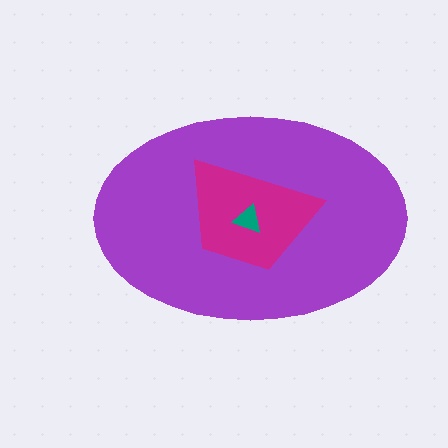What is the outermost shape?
The purple ellipse.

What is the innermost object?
The teal triangle.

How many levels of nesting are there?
3.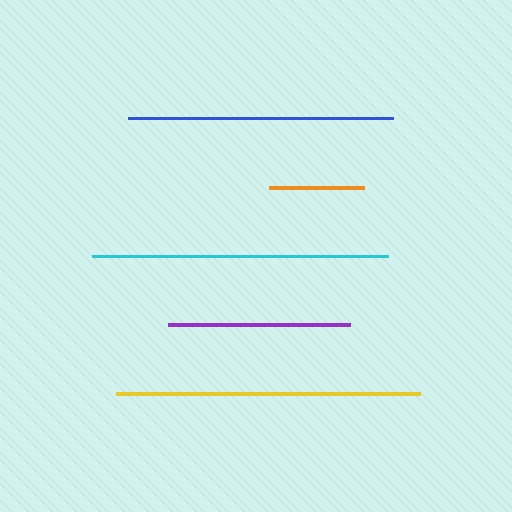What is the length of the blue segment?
The blue segment is approximately 265 pixels long.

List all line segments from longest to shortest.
From longest to shortest: yellow, cyan, blue, purple, orange.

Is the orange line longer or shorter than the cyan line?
The cyan line is longer than the orange line.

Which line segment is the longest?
The yellow line is the longest at approximately 304 pixels.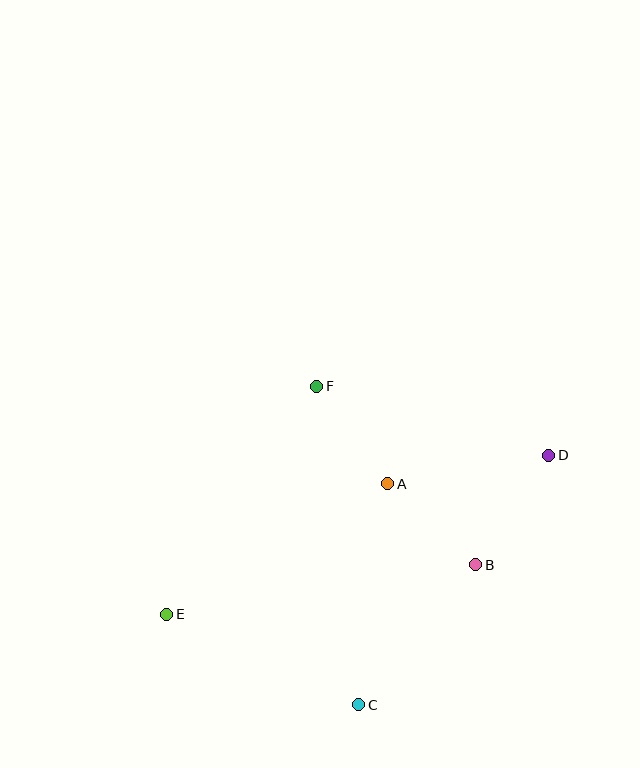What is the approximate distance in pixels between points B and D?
The distance between B and D is approximately 132 pixels.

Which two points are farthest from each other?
Points D and E are farthest from each other.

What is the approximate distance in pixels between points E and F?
The distance between E and F is approximately 273 pixels.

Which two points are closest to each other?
Points A and B are closest to each other.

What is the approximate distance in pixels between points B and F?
The distance between B and F is approximately 239 pixels.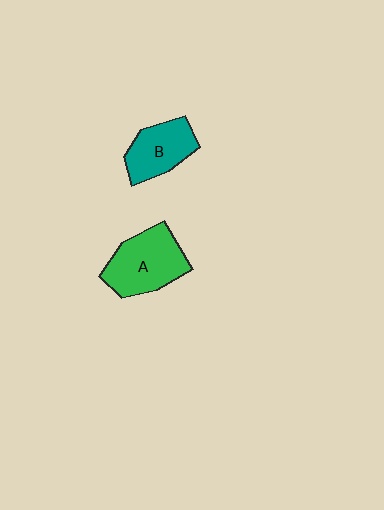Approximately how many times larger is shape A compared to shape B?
Approximately 1.3 times.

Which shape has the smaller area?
Shape B (teal).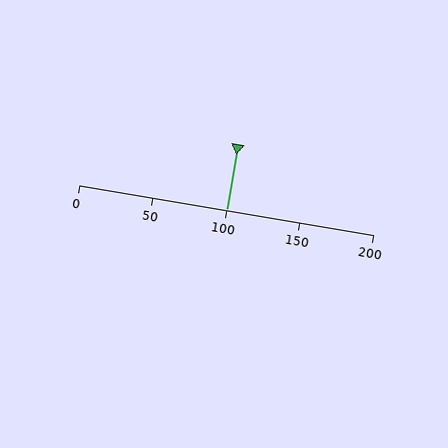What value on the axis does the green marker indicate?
The marker indicates approximately 100.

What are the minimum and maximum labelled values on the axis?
The axis runs from 0 to 200.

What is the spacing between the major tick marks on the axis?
The major ticks are spaced 50 apart.